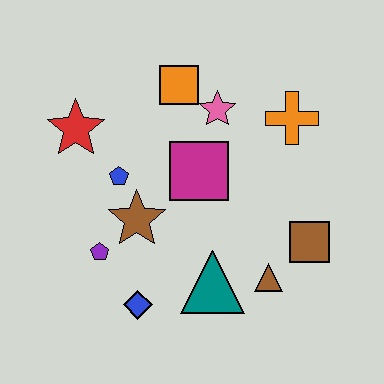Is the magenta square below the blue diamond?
No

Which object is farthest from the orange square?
The blue diamond is farthest from the orange square.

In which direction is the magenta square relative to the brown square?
The magenta square is to the left of the brown square.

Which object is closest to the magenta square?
The pink star is closest to the magenta square.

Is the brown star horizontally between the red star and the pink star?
Yes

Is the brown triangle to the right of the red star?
Yes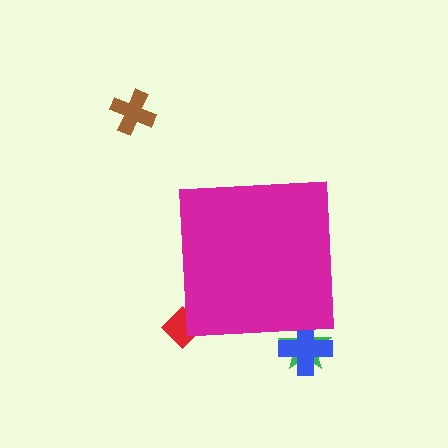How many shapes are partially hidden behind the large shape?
3 shapes are partially hidden.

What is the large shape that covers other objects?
A magenta square.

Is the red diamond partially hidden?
Yes, the red diamond is partially hidden behind the magenta square.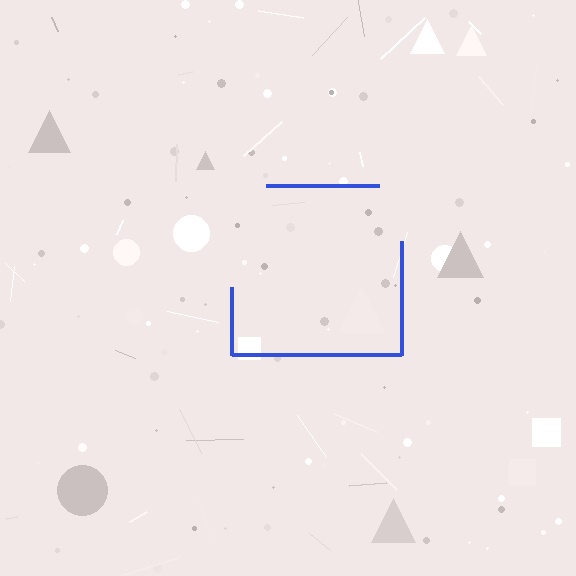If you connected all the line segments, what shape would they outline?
They would outline a square.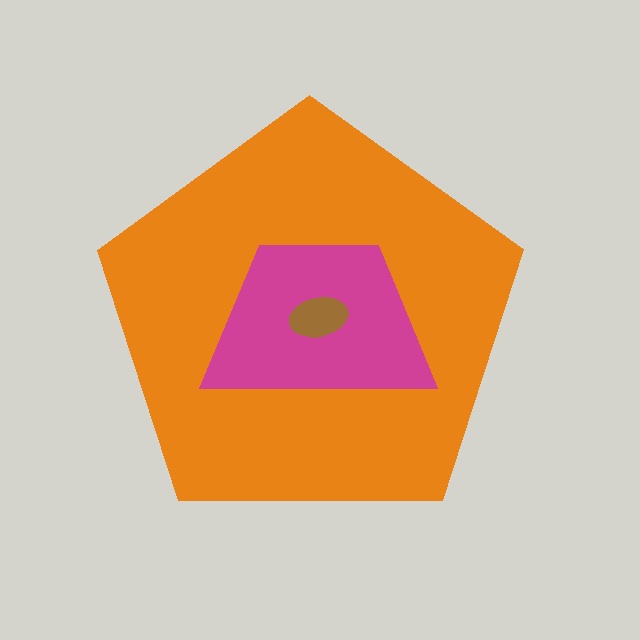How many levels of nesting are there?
3.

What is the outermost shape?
The orange pentagon.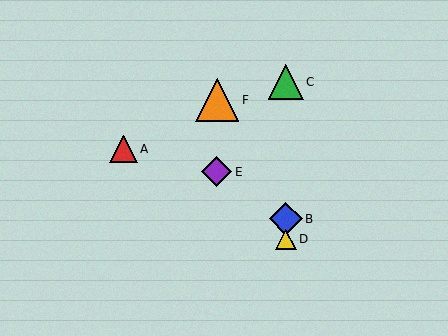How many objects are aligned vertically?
3 objects (B, C, D) are aligned vertically.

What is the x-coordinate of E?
Object E is at x≈217.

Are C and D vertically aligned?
Yes, both are at x≈286.